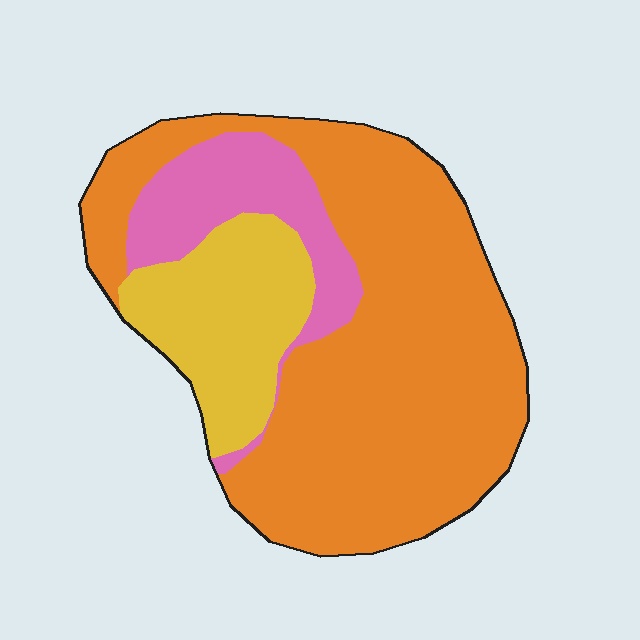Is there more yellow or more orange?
Orange.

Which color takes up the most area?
Orange, at roughly 65%.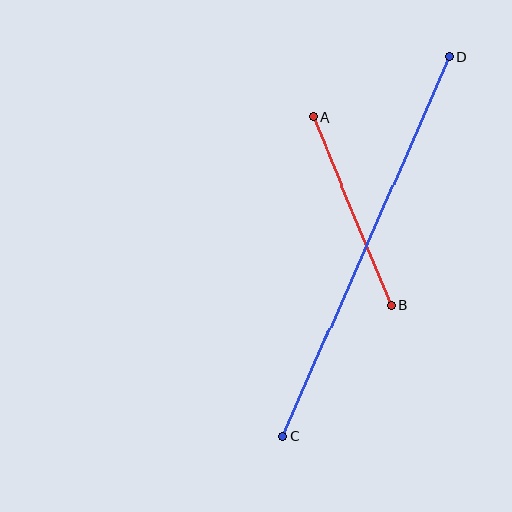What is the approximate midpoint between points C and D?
The midpoint is at approximately (366, 247) pixels.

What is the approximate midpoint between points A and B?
The midpoint is at approximately (352, 211) pixels.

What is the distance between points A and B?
The distance is approximately 203 pixels.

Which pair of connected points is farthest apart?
Points C and D are farthest apart.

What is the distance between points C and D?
The distance is approximately 415 pixels.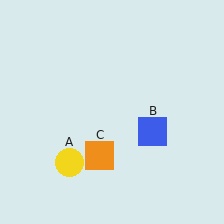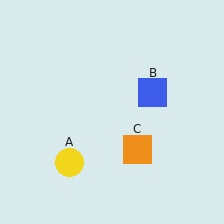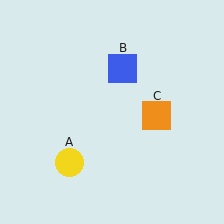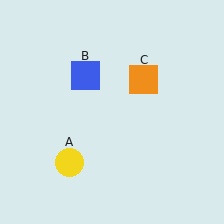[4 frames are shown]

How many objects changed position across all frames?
2 objects changed position: blue square (object B), orange square (object C).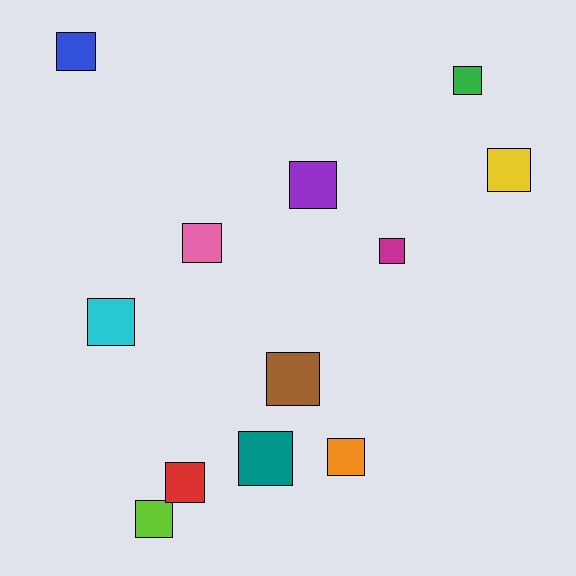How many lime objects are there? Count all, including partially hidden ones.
There is 1 lime object.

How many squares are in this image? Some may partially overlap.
There are 12 squares.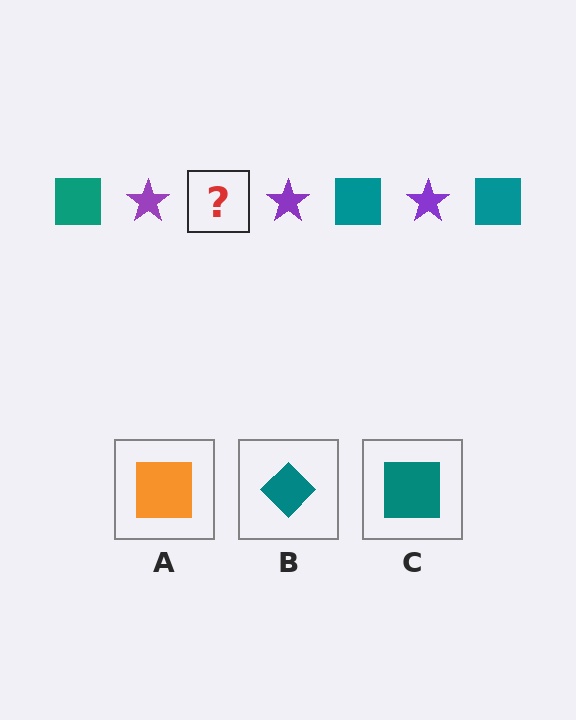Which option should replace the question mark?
Option C.